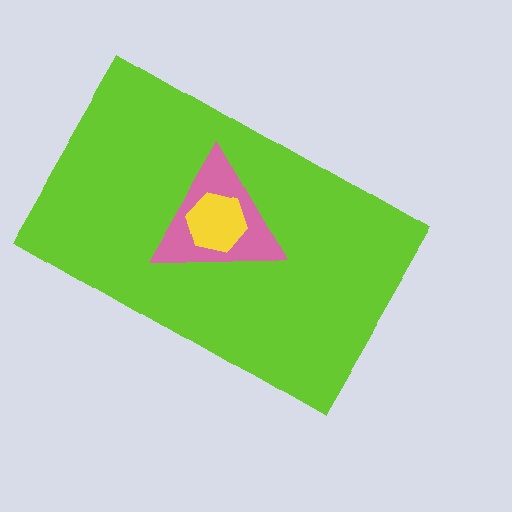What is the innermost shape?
The yellow hexagon.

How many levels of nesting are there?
3.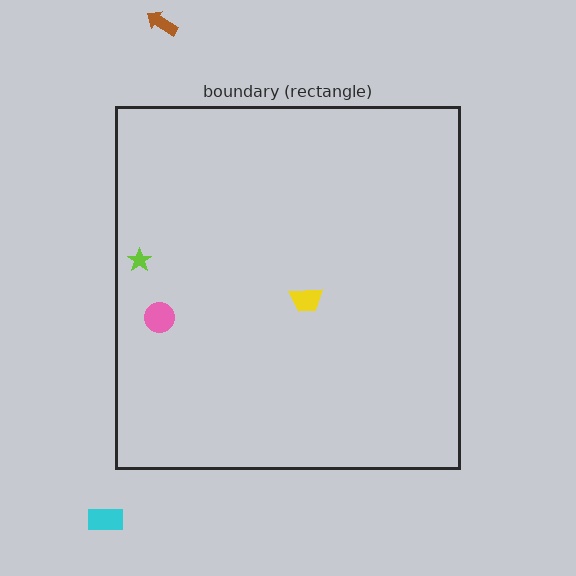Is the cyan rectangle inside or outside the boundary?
Outside.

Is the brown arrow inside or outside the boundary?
Outside.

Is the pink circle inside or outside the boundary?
Inside.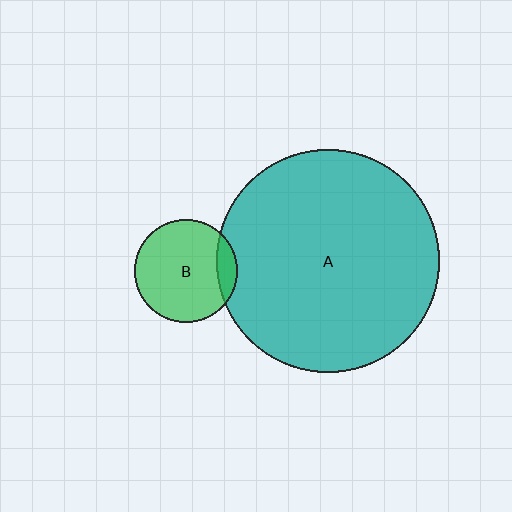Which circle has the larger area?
Circle A (teal).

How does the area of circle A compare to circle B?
Approximately 4.7 times.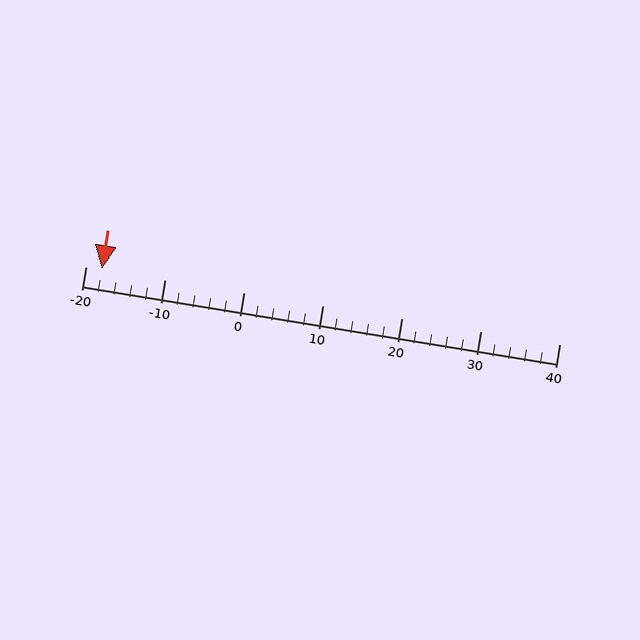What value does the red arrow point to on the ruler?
The red arrow points to approximately -18.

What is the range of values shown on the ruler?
The ruler shows values from -20 to 40.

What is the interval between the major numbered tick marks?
The major tick marks are spaced 10 units apart.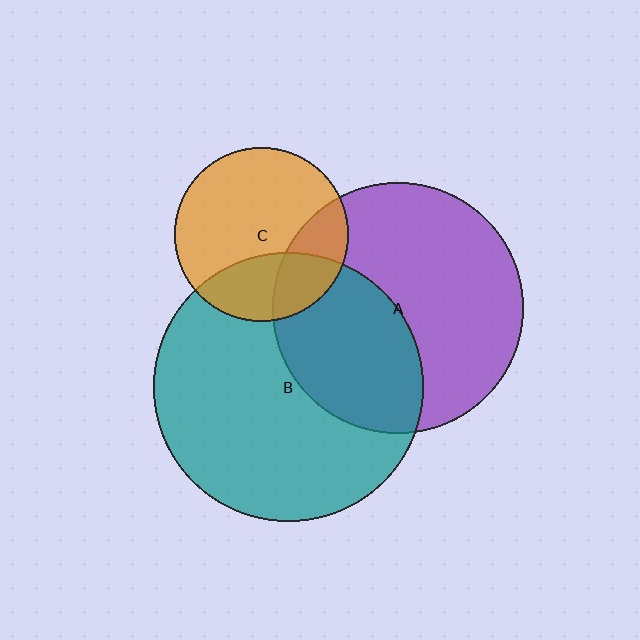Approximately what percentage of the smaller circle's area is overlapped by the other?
Approximately 25%.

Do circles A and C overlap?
Yes.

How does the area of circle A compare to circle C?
Approximately 2.1 times.